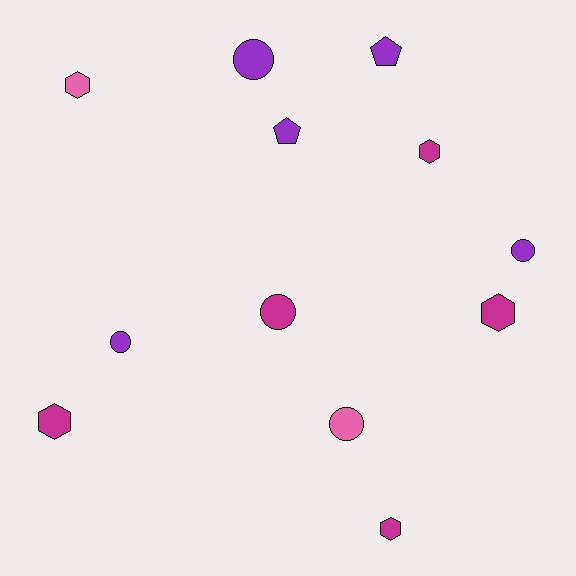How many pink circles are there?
There is 1 pink circle.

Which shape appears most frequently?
Circle, with 5 objects.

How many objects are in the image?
There are 12 objects.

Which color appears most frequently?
Magenta, with 5 objects.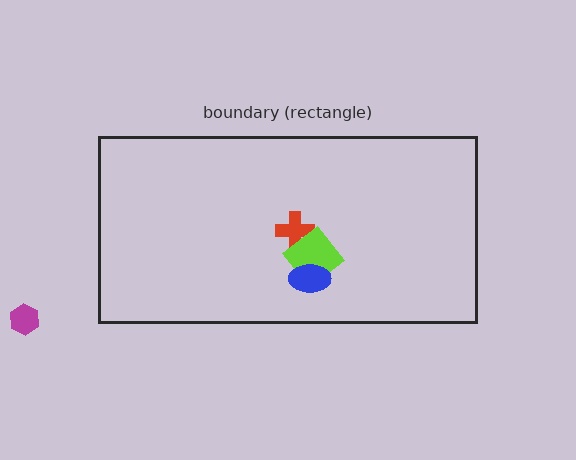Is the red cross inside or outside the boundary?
Inside.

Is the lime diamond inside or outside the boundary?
Inside.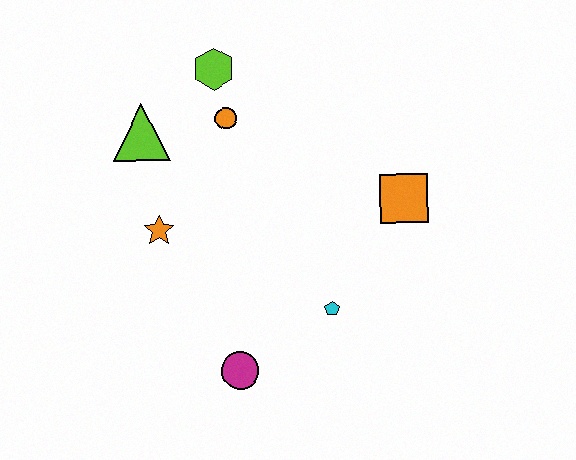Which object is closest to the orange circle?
The lime hexagon is closest to the orange circle.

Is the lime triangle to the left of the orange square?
Yes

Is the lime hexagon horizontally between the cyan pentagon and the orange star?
Yes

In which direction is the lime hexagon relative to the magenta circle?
The lime hexagon is above the magenta circle.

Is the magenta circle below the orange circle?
Yes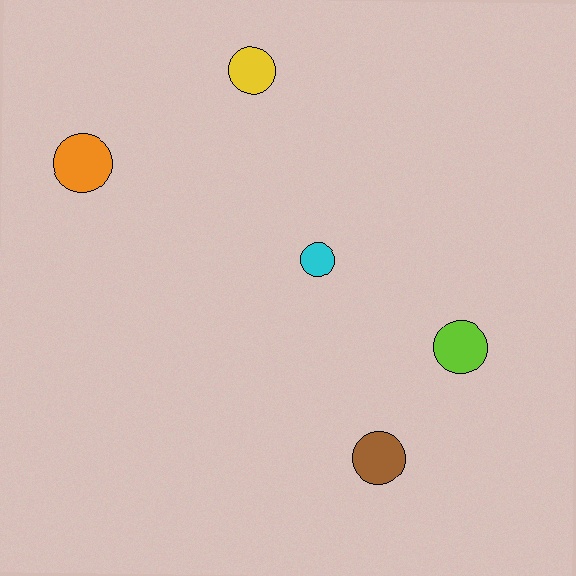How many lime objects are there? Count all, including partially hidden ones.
There is 1 lime object.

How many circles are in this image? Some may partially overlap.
There are 5 circles.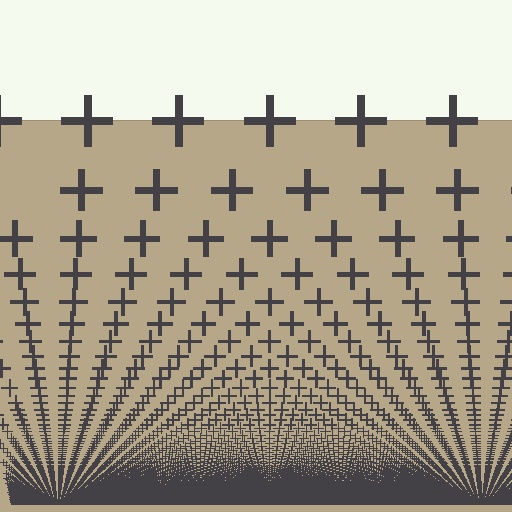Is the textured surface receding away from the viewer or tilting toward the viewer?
The surface appears to tilt toward the viewer. Texture elements get larger and sparser toward the top.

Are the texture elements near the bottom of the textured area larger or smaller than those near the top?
Smaller. The gradient is inverted — elements near the bottom are smaller and denser.